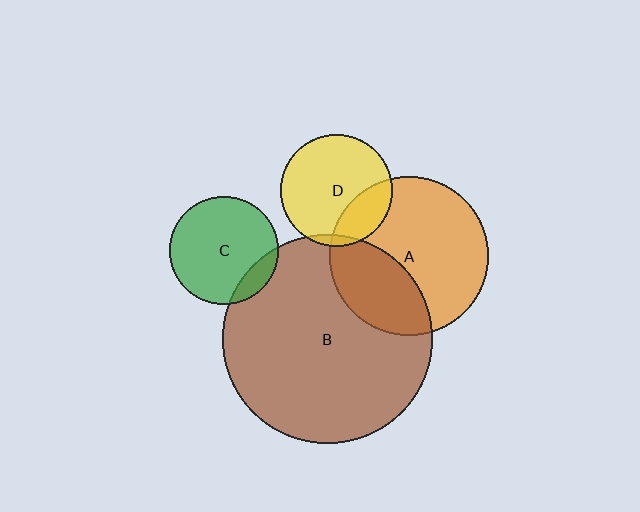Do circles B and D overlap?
Yes.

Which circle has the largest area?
Circle B (brown).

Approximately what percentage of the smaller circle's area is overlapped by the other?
Approximately 5%.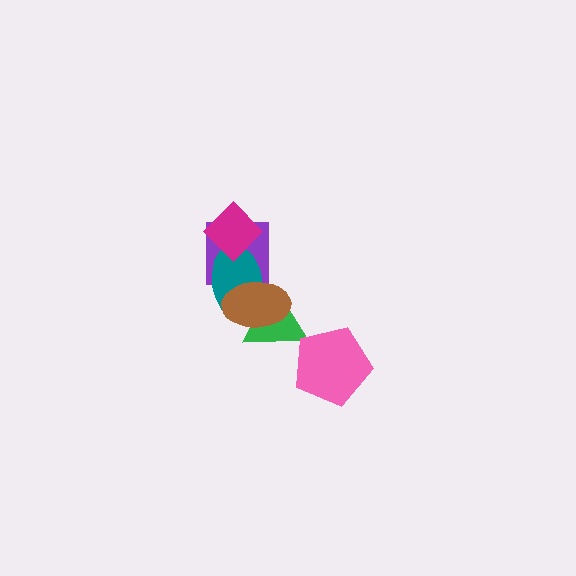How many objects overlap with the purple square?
3 objects overlap with the purple square.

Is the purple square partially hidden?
Yes, it is partially covered by another shape.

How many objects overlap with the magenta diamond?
2 objects overlap with the magenta diamond.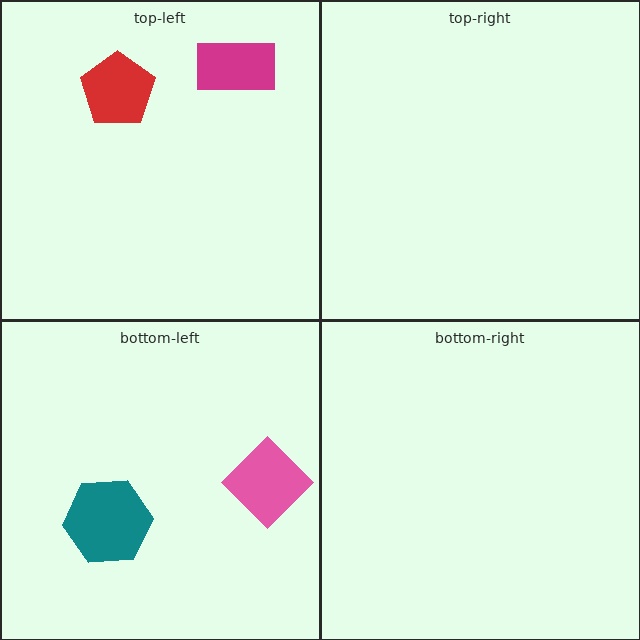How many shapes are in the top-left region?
2.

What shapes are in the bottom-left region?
The pink diamond, the teal hexagon.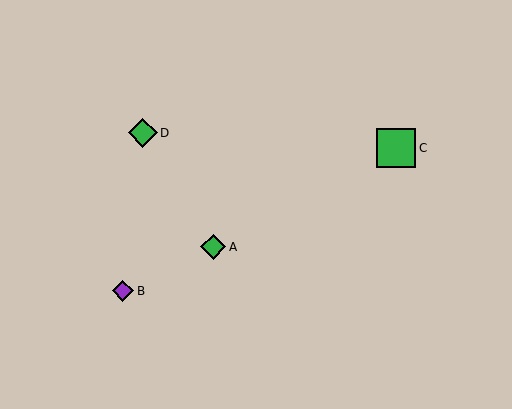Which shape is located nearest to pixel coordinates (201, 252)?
The green diamond (labeled A) at (213, 247) is nearest to that location.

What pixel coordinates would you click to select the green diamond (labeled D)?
Click at (143, 133) to select the green diamond D.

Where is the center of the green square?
The center of the green square is at (396, 148).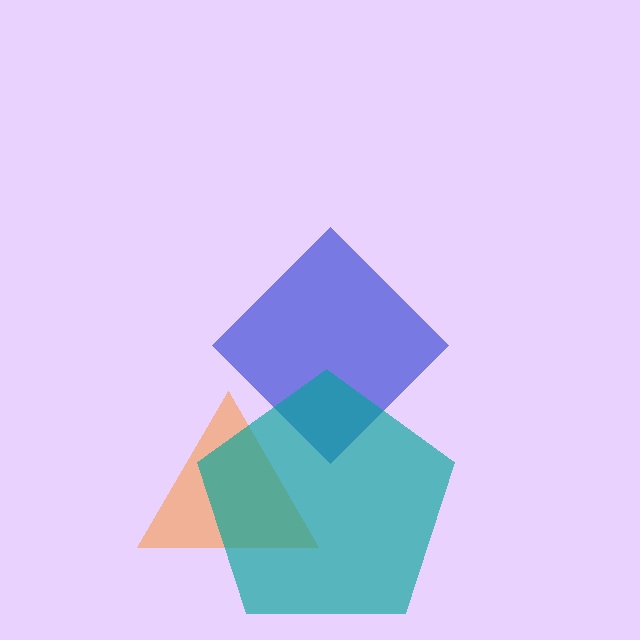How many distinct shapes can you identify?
There are 3 distinct shapes: an orange triangle, a blue diamond, a teal pentagon.